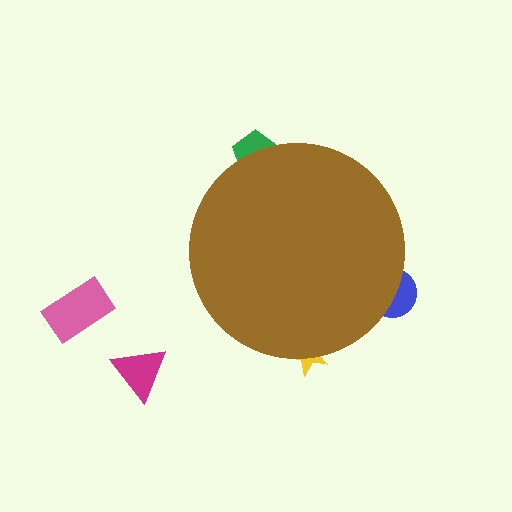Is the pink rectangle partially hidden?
No, the pink rectangle is fully visible.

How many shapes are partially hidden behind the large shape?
3 shapes are partially hidden.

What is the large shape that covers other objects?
A brown circle.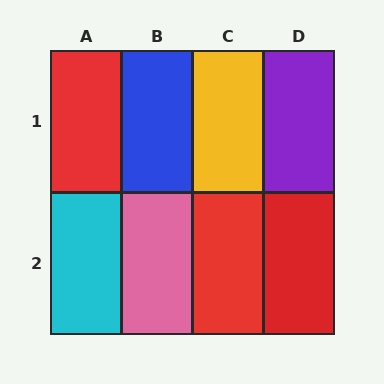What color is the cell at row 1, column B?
Blue.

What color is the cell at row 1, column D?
Purple.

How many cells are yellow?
1 cell is yellow.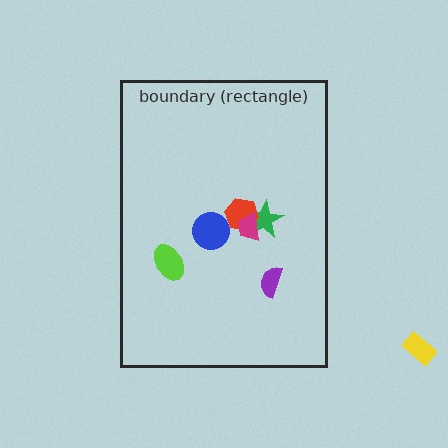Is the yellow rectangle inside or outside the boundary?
Outside.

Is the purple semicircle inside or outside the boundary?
Inside.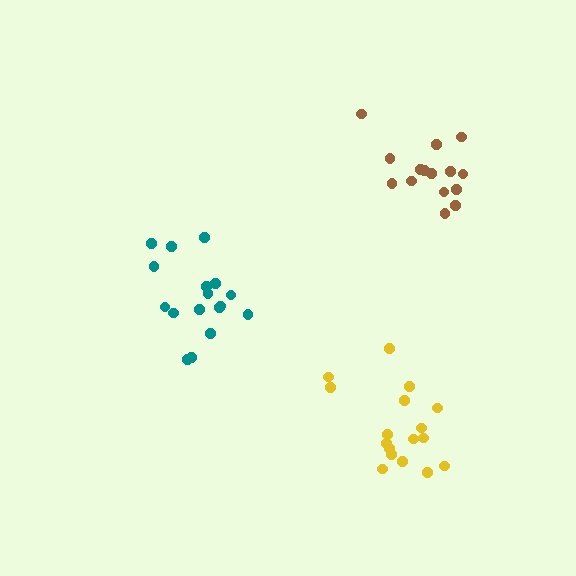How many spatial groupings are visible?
There are 3 spatial groupings.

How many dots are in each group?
Group 1: 17 dots, Group 2: 17 dots, Group 3: 15 dots (49 total).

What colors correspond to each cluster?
The clusters are colored: teal, yellow, brown.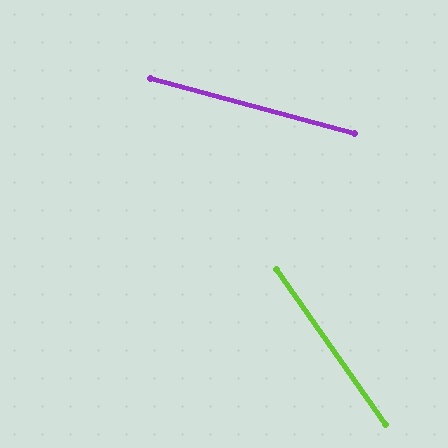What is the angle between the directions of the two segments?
Approximately 40 degrees.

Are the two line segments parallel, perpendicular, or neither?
Neither parallel nor perpendicular — they differ by about 40°.